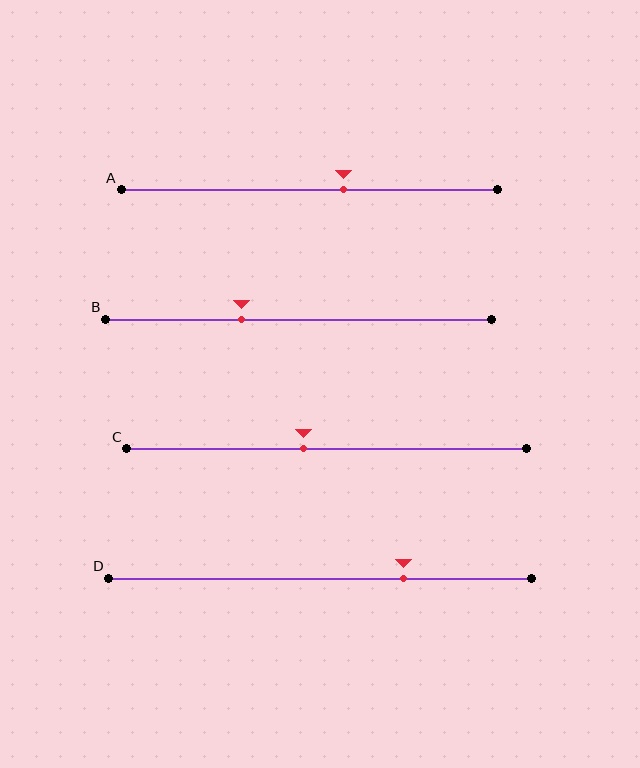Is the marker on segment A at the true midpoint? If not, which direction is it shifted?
No, the marker on segment A is shifted to the right by about 9% of the segment length.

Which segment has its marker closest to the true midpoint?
Segment C has its marker closest to the true midpoint.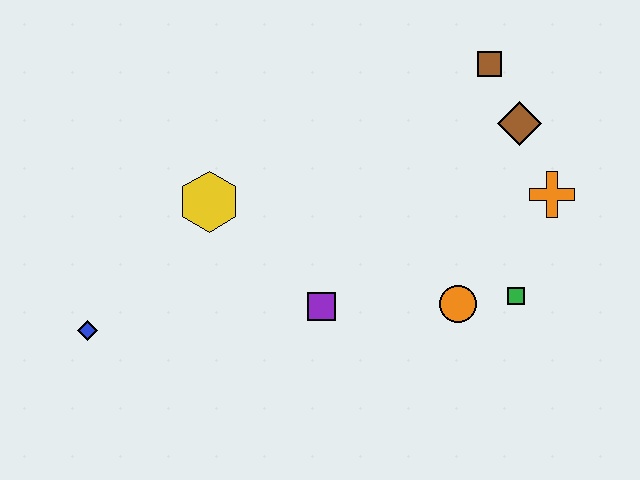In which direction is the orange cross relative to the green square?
The orange cross is above the green square.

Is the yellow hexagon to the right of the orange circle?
No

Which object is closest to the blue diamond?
The yellow hexagon is closest to the blue diamond.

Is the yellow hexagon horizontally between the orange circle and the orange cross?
No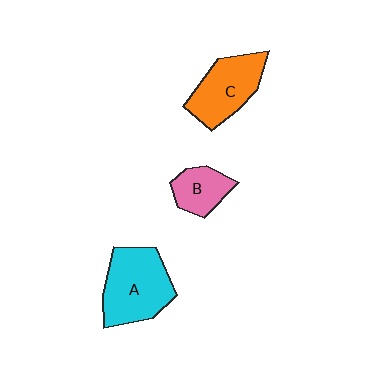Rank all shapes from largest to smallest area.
From largest to smallest: A (cyan), C (orange), B (pink).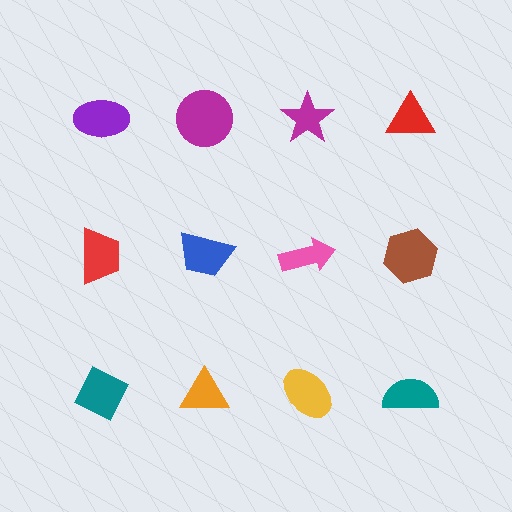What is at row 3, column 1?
A teal diamond.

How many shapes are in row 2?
4 shapes.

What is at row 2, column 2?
A blue trapezoid.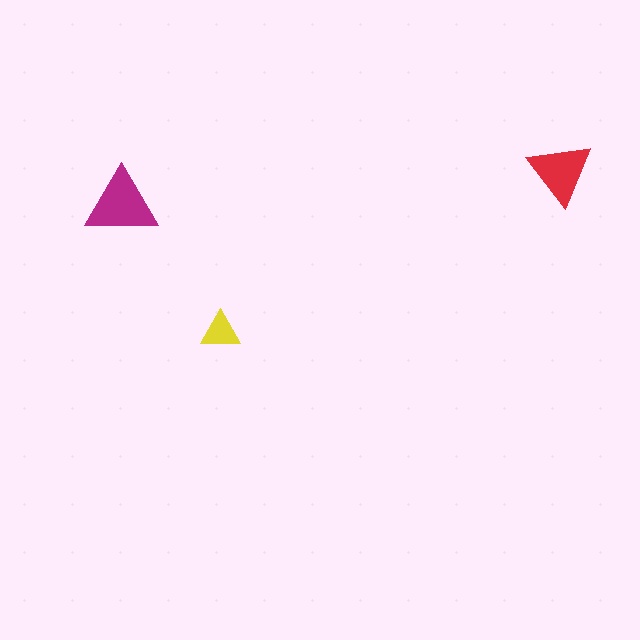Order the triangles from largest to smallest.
the magenta one, the red one, the yellow one.